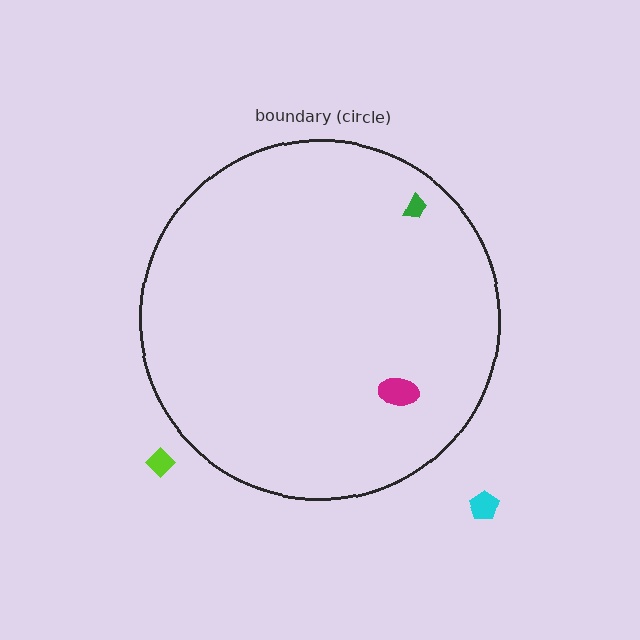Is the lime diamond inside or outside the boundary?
Outside.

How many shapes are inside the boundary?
2 inside, 2 outside.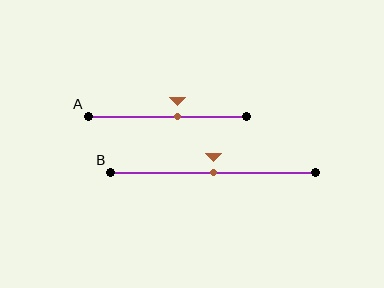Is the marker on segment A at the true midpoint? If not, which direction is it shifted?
No, the marker on segment A is shifted to the right by about 6% of the segment length.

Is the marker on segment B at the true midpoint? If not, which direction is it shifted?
Yes, the marker on segment B is at the true midpoint.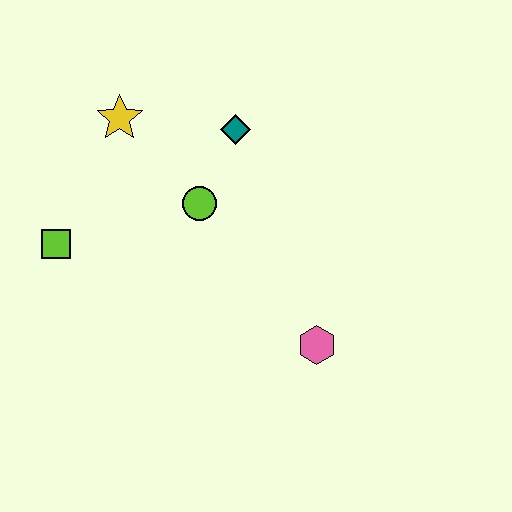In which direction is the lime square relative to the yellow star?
The lime square is below the yellow star.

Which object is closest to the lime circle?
The teal diamond is closest to the lime circle.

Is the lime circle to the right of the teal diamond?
No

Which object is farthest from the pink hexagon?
The yellow star is farthest from the pink hexagon.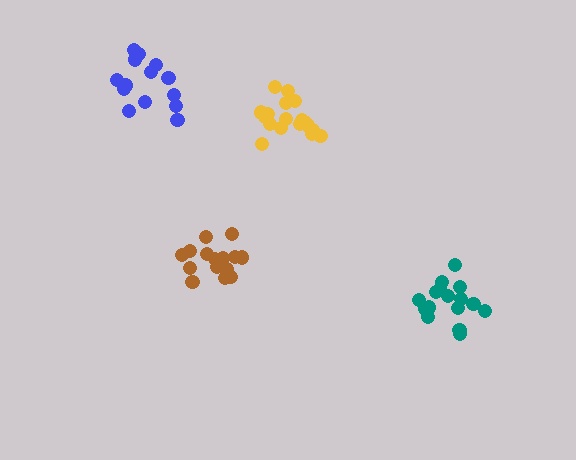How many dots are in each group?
Group 1: 16 dots, Group 2: 14 dots, Group 3: 18 dots, Group 4: 15 dots (63 total).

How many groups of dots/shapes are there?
There are 4 groups.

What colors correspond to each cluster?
The clusters are colored: teal, blue, yellow, brown.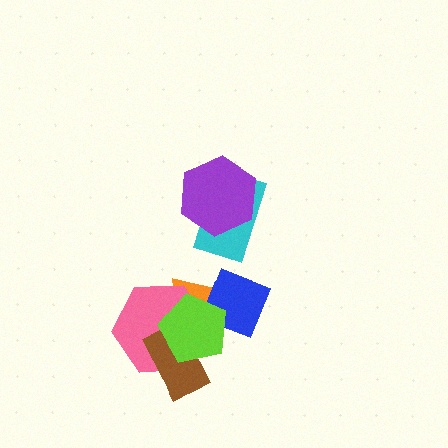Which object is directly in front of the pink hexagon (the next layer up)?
The brown rectangle is directly in front of the pink hexagon.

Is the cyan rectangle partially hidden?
Yes, it is partially covered by another shape.